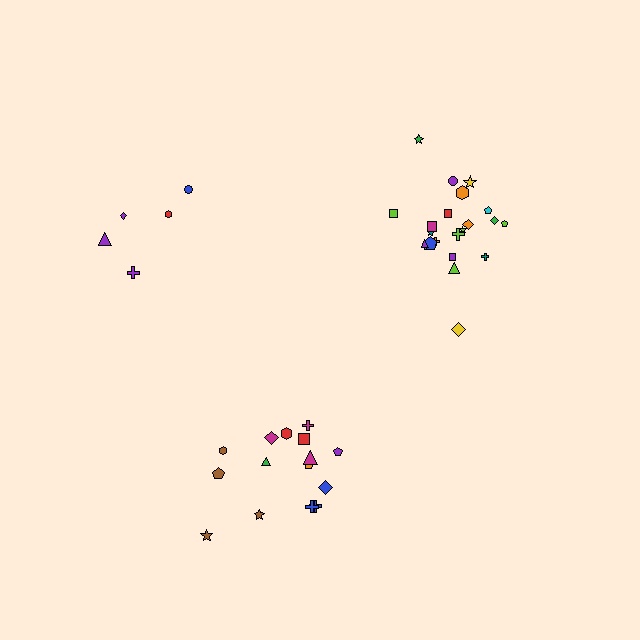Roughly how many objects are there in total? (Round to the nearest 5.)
Roughly 40 objects in total.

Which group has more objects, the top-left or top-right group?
The top-right group.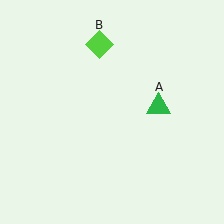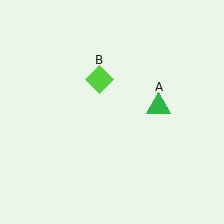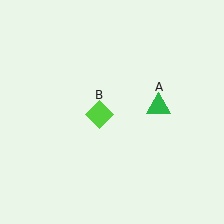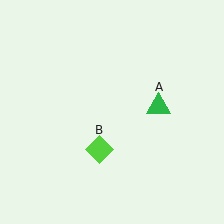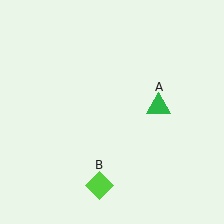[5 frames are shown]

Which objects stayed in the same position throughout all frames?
Green triangle (object A) remained stationary.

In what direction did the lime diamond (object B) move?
The lime diamond (object B) moved down.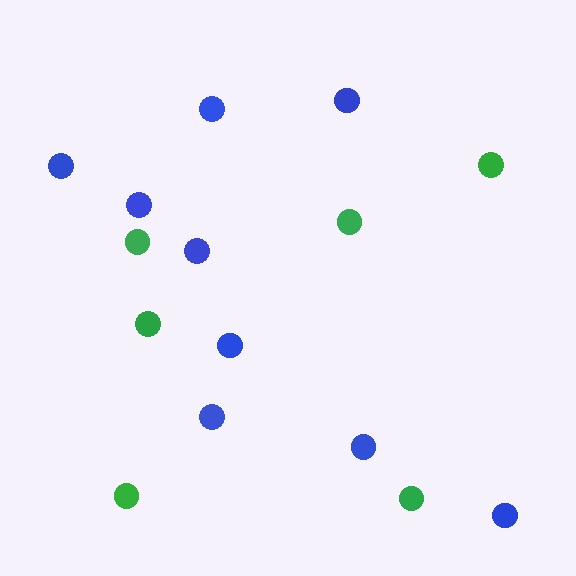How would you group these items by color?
There are 2 groups: one group of blue circles (9) and one group of green circles (6).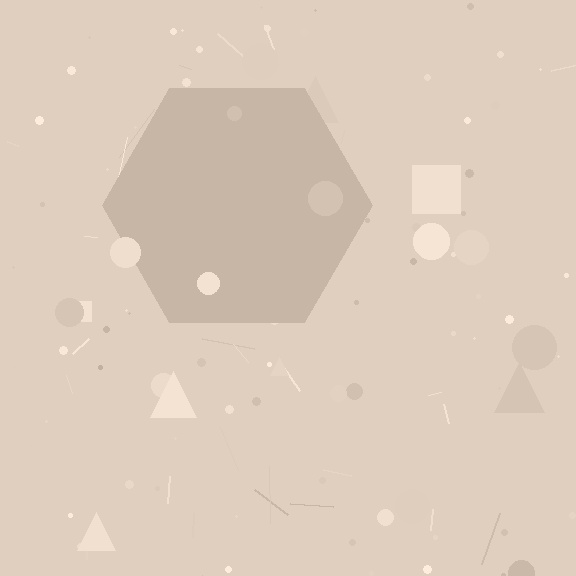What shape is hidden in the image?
A hexagon is hidden in the image.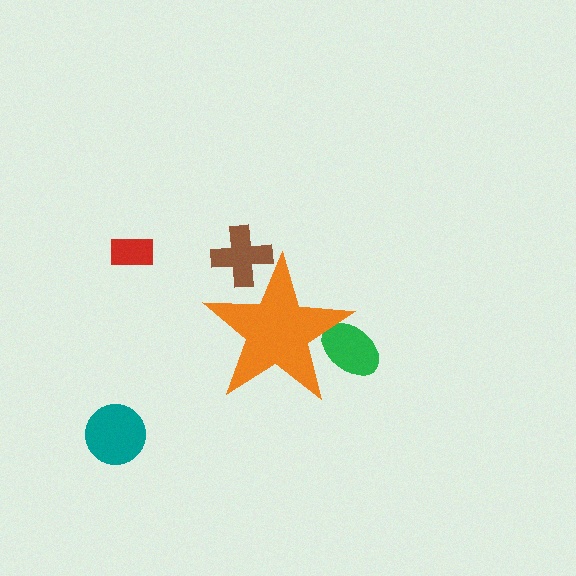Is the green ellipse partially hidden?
Yes, the green ellipse is partially hidden behind the orange star.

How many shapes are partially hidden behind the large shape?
2 shapes are partially hidden.